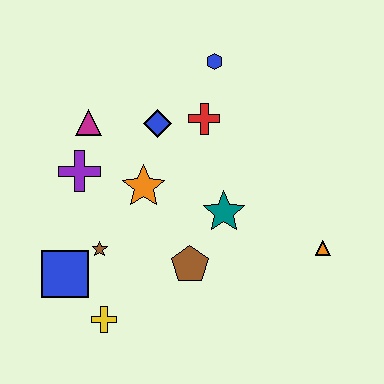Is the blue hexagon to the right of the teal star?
No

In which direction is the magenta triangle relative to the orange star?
The magenta triangle is above the orange star.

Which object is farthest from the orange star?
The orange triangle is farthest from the orange star.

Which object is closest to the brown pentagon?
The teal star is closest to the brown pentagon.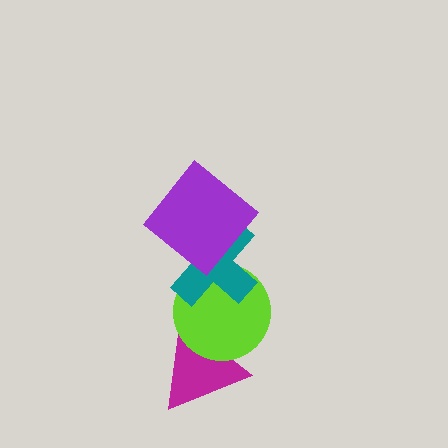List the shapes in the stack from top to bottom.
From top to bottom: the purple diamond, the teal cross, the lime circle, the magenta triangle.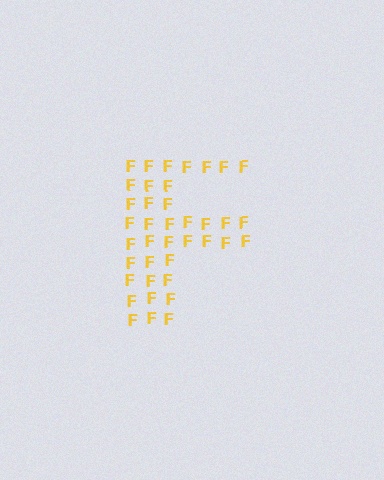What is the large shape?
The large shape is the letter F.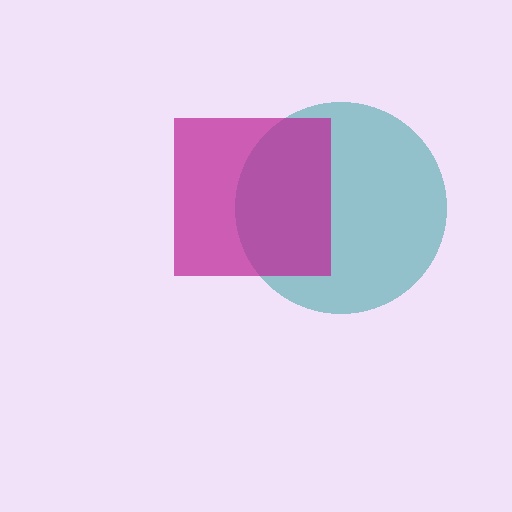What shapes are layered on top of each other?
The layered shapes are: a teal circle, a magenta square.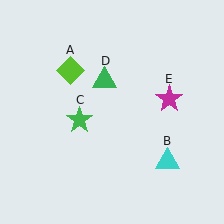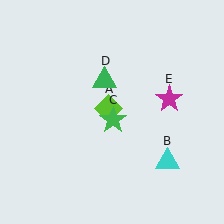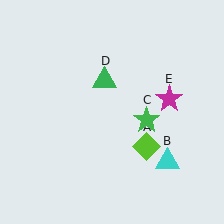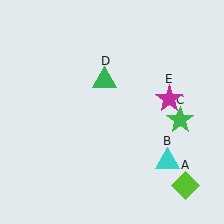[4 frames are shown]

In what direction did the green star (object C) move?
The green star (object C) moved right.